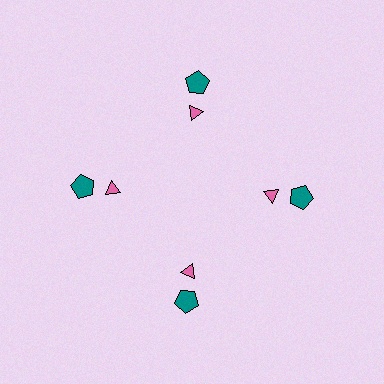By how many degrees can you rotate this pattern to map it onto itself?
The pattern maps onto itself every 90 degrees of rotation.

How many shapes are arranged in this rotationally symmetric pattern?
There are 8 shapes, arranged in 4 groups of 2.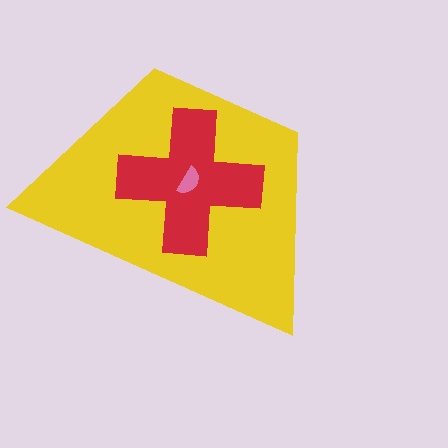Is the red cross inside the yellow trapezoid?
Yes.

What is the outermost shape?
The yellow trapezoid.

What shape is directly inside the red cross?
The pink semicircle.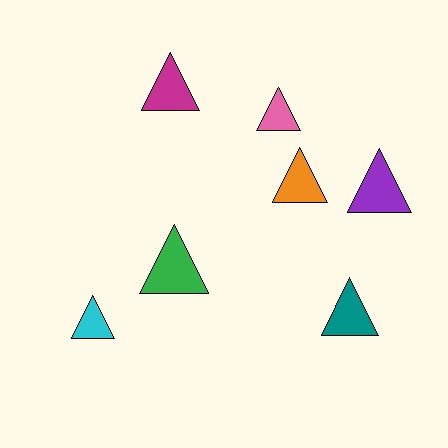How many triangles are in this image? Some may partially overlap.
There are 7 triangles.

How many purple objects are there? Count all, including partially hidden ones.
There is 1 purple object.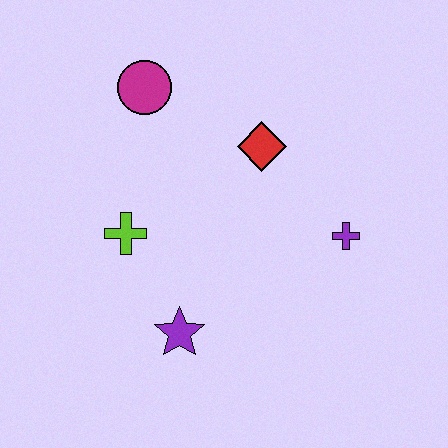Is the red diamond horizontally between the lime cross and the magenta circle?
No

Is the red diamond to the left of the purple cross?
Yes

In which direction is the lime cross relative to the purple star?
The lime cross is above the purple star.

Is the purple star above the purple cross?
No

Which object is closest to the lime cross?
The purple star is closest to the lime cross.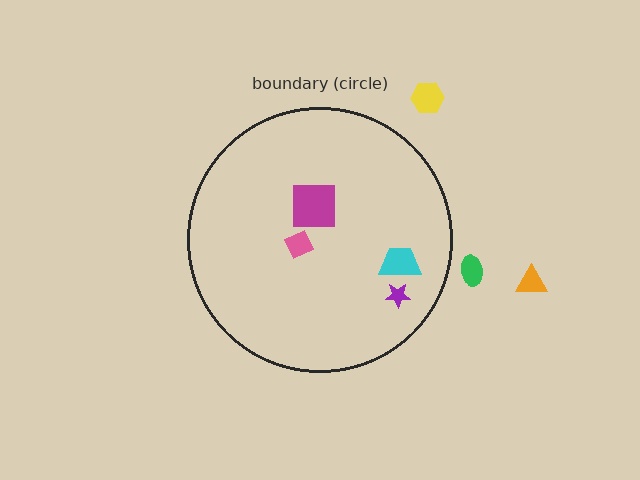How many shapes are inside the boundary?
4 inside, 3 outside.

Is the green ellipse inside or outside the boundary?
Outside.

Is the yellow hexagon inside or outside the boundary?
Outside.